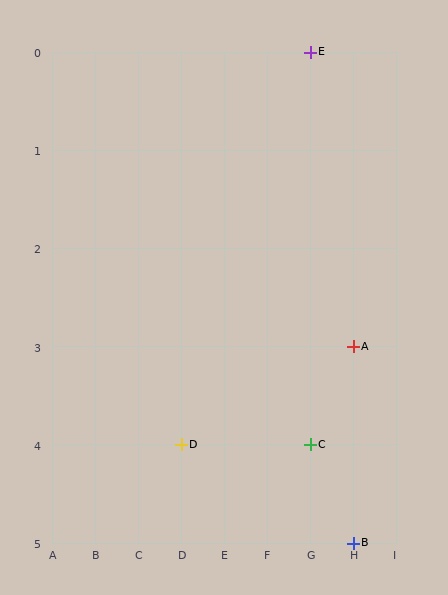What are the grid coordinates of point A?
Point A is at grid coordinates (H, 3).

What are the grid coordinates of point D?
Point D is at grid coordinates (D, 4).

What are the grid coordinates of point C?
Point C is at grid coordinates (G, 4).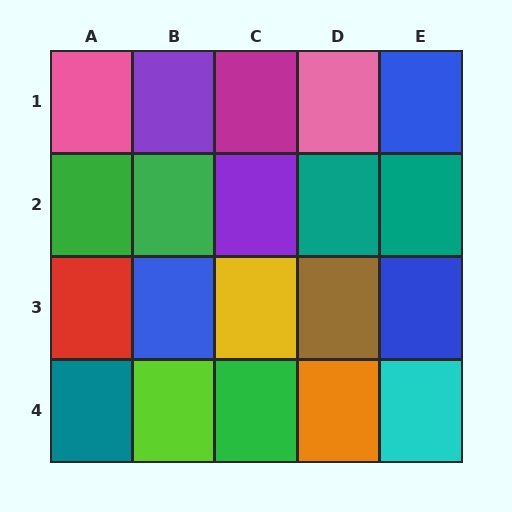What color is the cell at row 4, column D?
Orange.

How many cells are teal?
3 cells are teal.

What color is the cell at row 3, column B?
Blue.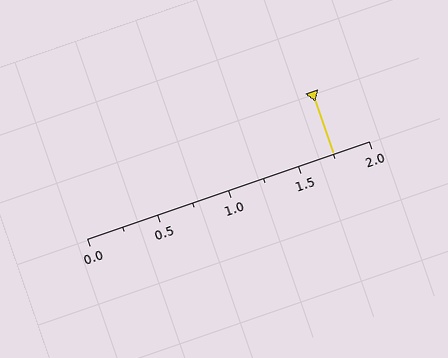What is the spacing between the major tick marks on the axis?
The major ticks are spaced 0.5 apart.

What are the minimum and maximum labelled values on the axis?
The axis runs from 0.0 to 2.0.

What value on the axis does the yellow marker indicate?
The marker indicates approximately 1.75.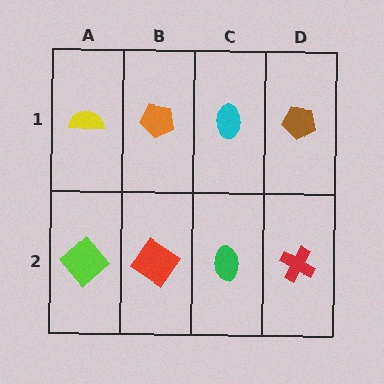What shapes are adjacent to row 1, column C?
A green ellipse (row 2, column C), an orange pentagon (row 1, column B), a brown pentagon (row 1, column D).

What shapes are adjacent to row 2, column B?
An orange pentagon (row 1, column B), a lime diamond (row 2, column A), a green ellipse (row 2, column C).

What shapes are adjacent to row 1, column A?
A lime diamond (row 2, column A), an orange pentagon (row 1, column B).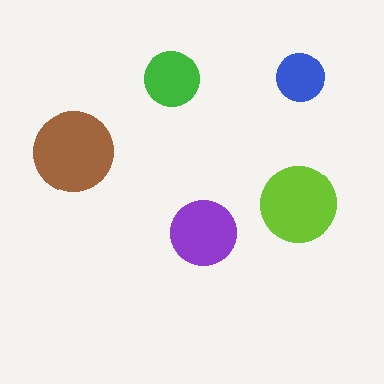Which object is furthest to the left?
The brown circle is leftmost.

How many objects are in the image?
There are 5 objects in the image.